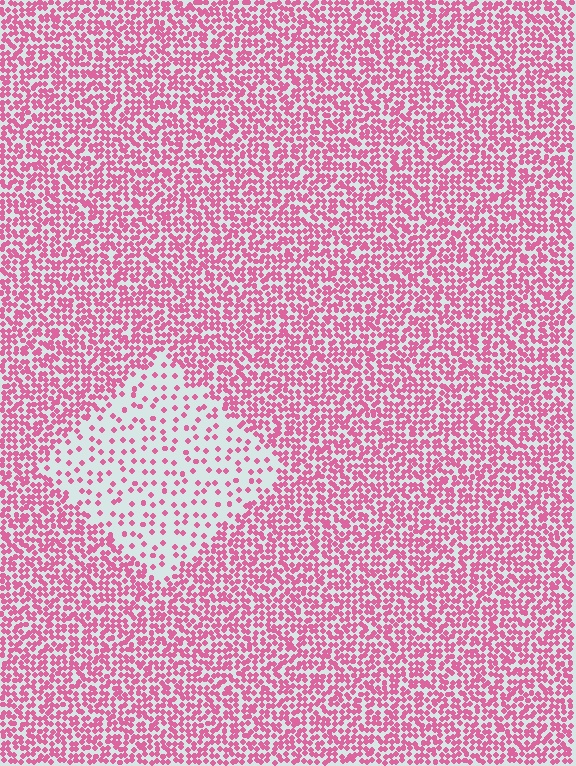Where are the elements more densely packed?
The elements are more densely packed outside the diamond boundary.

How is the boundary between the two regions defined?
The boundary is defined by a change in element density (approximately 3.0x ratio). All elements are the same color, size, and shape.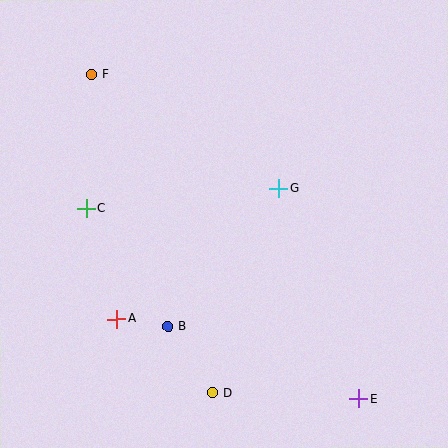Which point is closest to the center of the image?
Point G at (279, 188) is closest to the center.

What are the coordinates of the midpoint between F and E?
The midpoint between F and E is at (225, 237).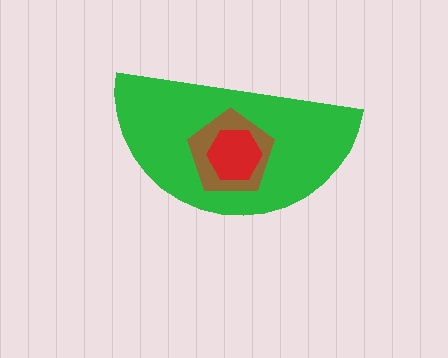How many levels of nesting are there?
3.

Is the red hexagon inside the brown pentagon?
Yes.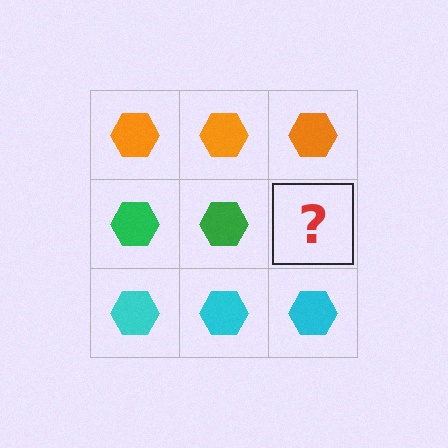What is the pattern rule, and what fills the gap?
The rule is that each row has a consistent color. The gap should be filled with a green hexagon.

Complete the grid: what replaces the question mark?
The question mark should be replaced with a green hexagon.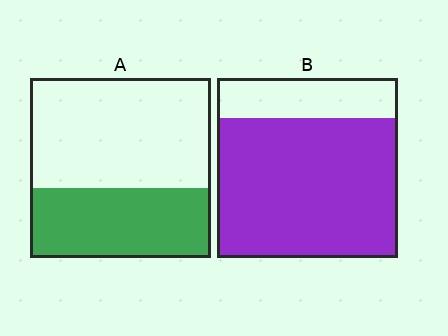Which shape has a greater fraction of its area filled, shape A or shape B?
Shape B.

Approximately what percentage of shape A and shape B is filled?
A is approximately 40% and B is approximately 80%.